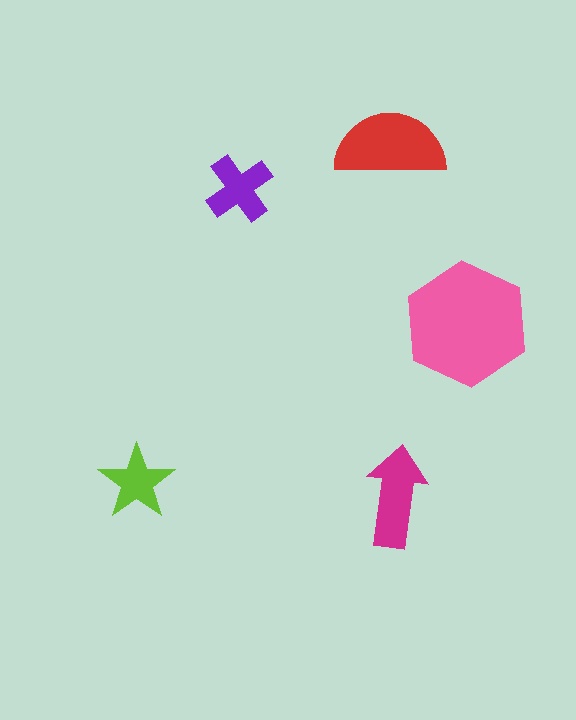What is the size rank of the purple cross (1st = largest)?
4th.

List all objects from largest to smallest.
The pink hexagon, the red semicircle, the magenta arrow, the purple cross, the lime star.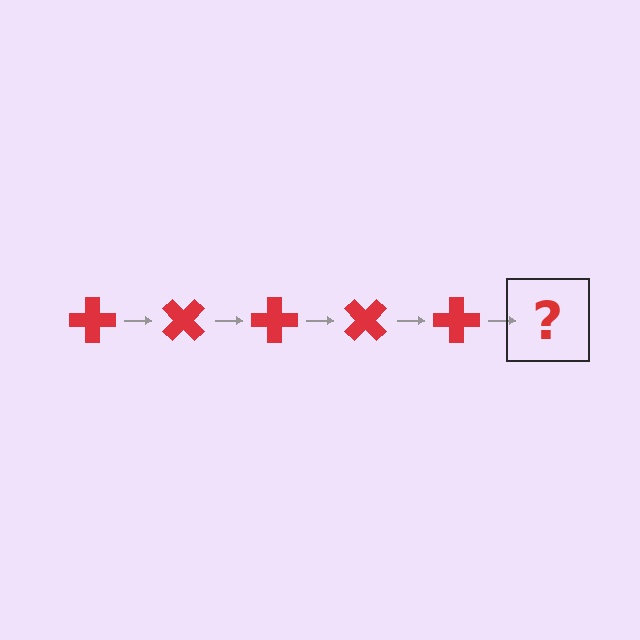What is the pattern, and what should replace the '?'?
The pattern is that the cross rotates 45 degrees each step. The '?' should be a red cross rotated 225 degrees.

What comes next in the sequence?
The next element should be a red cross rotated 225 degrees.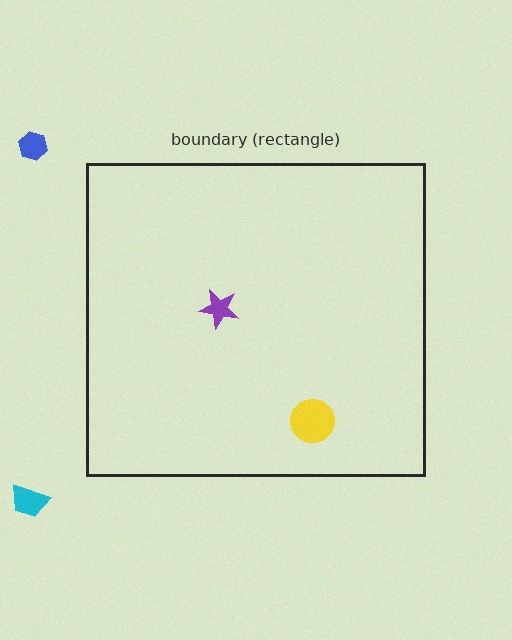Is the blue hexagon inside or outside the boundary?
Outside.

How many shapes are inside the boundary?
2 inside, 2 outside.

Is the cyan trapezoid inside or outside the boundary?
Outside.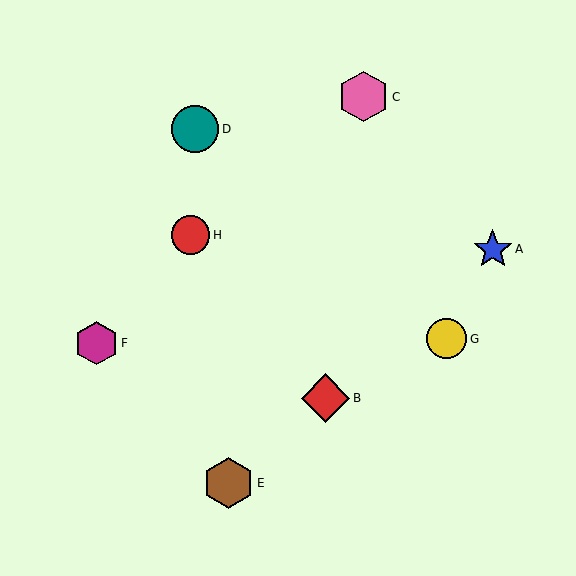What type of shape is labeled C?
Shape C is a pink hexagon.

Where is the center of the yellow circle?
The center of the yellow circle is at (447, 339).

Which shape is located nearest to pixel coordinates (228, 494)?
The brown hexagon (labeled E) at (228, 483) is nearest to that location.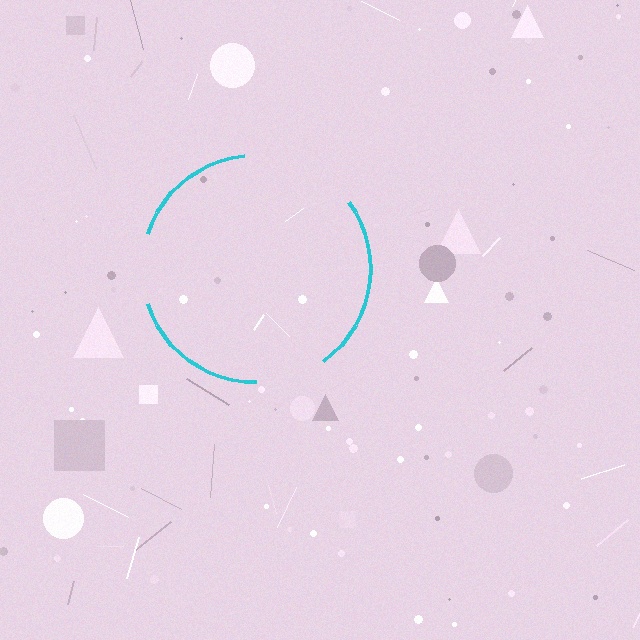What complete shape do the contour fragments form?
The contour fragments form a circle.